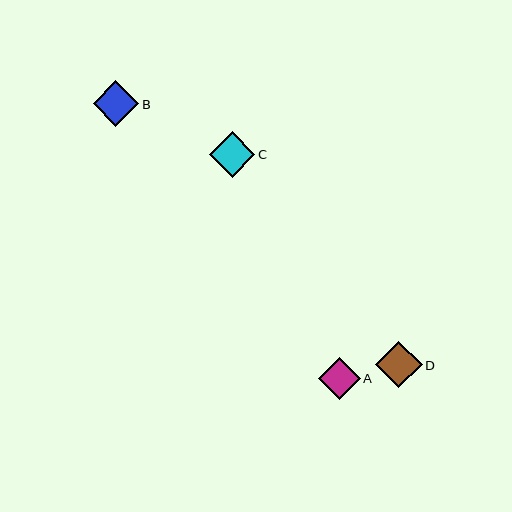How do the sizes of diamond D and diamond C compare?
Diamond D and diamond C are approximately the same size.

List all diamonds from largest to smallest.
From largest to smallest: D, B, C, A.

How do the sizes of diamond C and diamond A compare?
Diamond C and diamond A are approximately the same size.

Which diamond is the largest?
Diamond D is the largest with a size of approximately 46 pixels.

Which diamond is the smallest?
Diamond A is the smallest with a size of approximately 42 pixels.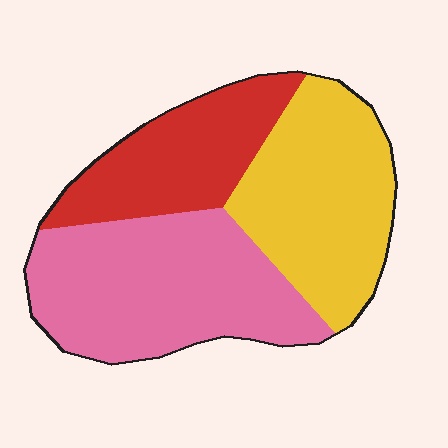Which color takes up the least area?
Red, at roughly 25%.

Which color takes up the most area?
Pink, at roughly 40%.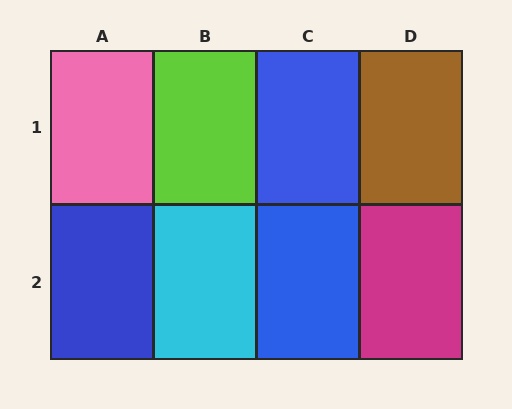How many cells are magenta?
1 cell is magenta.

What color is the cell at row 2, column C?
Blue.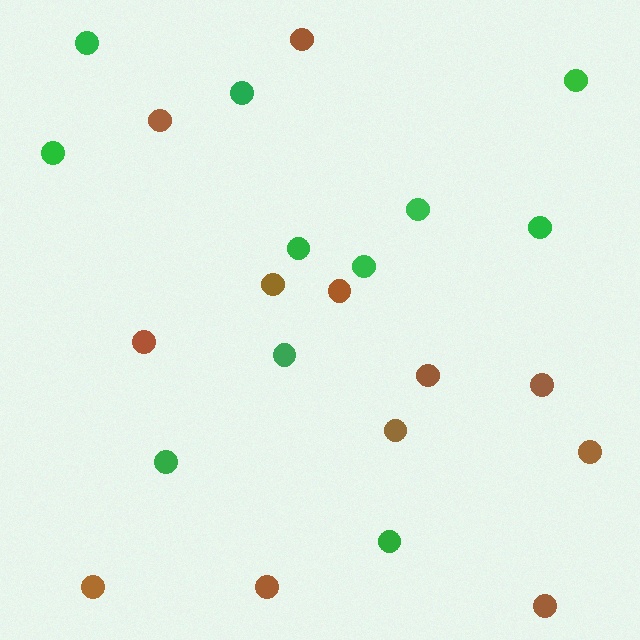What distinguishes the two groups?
There are 2 groups: one group of brown circles (12) and one group of green circles (11).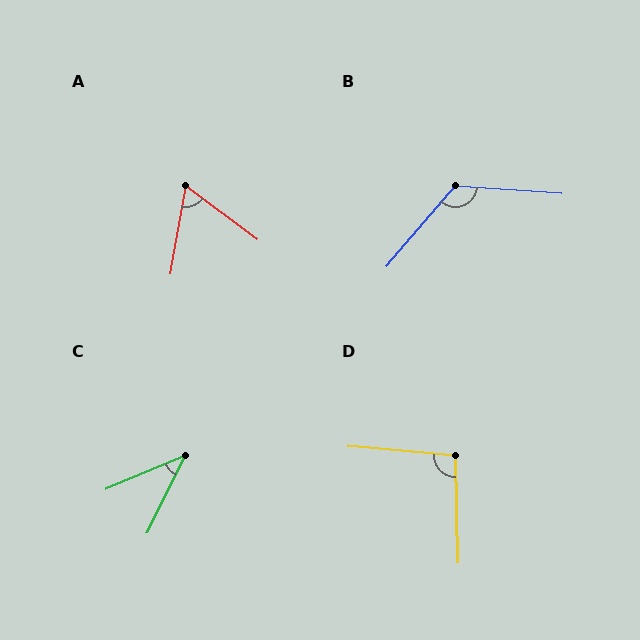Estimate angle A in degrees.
Approximately 63 degrees.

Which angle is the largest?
B, at approximately 126 degrees.